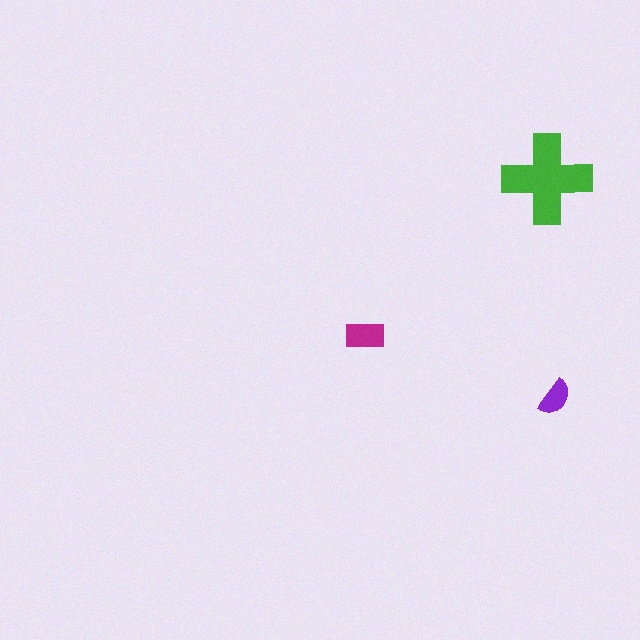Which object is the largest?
The green cross.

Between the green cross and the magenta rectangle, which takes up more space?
The green cross.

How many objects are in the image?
There are 3 objects in the image.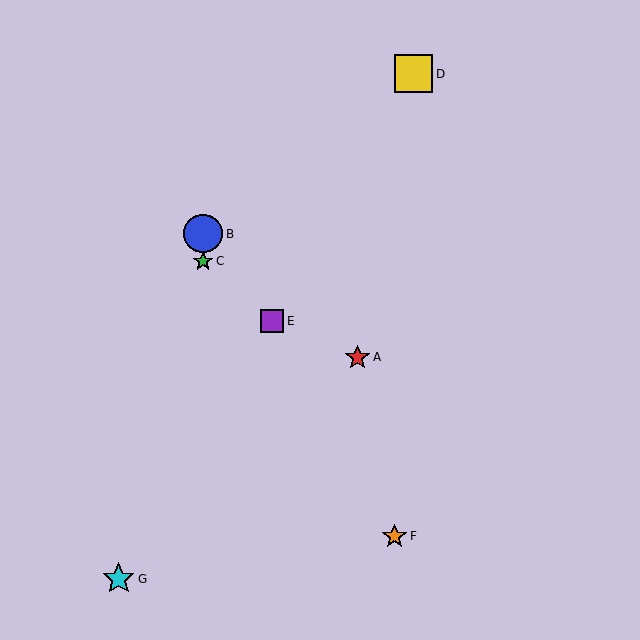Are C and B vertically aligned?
Yes, both are at x≈203.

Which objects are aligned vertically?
Objects B, C are aligned vertically.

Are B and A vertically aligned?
No, B is at x≈203 and A is at x≈358.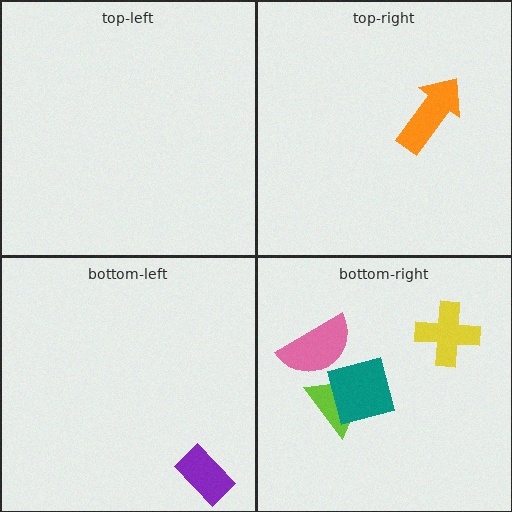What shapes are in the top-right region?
The orange arrow.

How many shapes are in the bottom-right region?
4.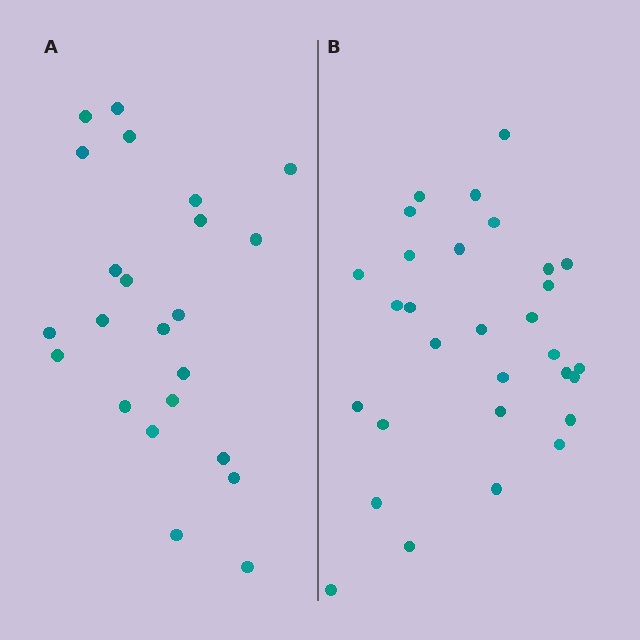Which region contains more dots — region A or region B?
Region B (the right region) has more dots.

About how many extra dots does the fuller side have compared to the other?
Region B has roughly 8 or so more dots than region A.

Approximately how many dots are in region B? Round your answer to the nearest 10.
About 30 dots.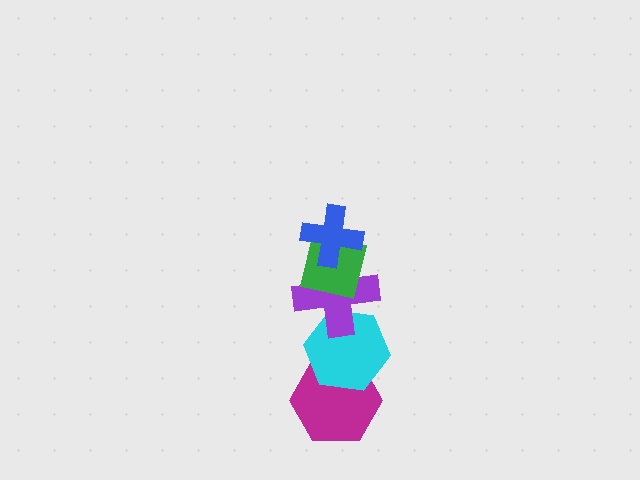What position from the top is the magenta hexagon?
The magenta hexagon is 5th from the top.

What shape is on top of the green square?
The blue cross is on top of the green square.